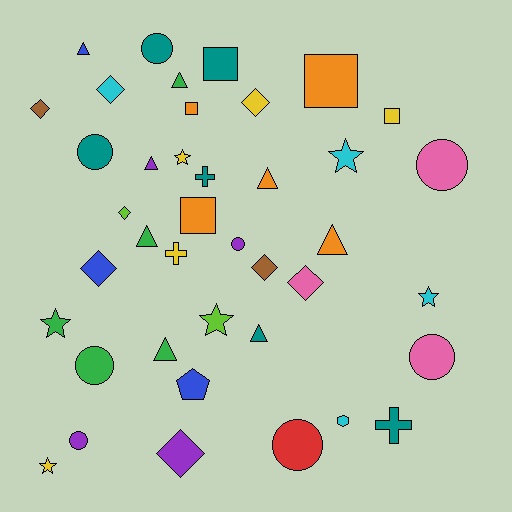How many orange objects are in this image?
There are 5 orange objects.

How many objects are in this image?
There are 40 objects.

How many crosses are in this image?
There are 3 crosses.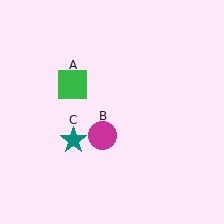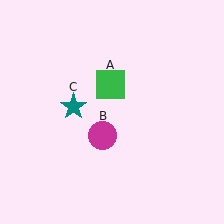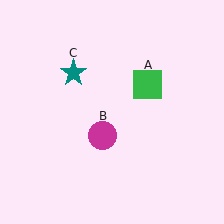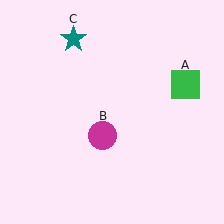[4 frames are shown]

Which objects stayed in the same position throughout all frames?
Magenta circle (object B) remained stationary.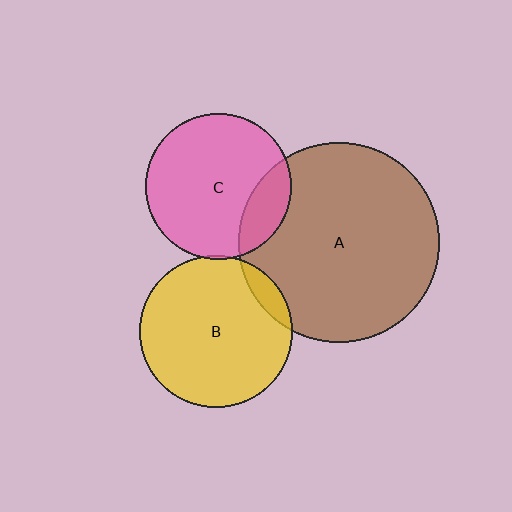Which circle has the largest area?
Circle A (brown).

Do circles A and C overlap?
Yes.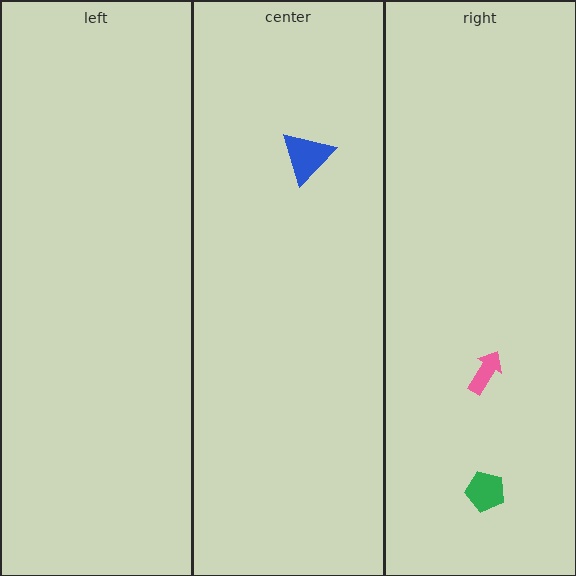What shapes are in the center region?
The blue triangle.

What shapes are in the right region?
The green pentagon, the pink arrow.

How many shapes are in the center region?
1.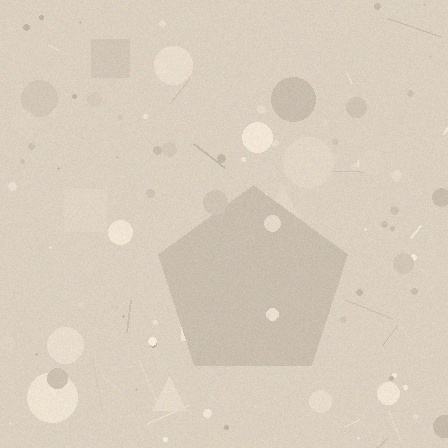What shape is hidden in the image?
A pentagon is hidden in the image.